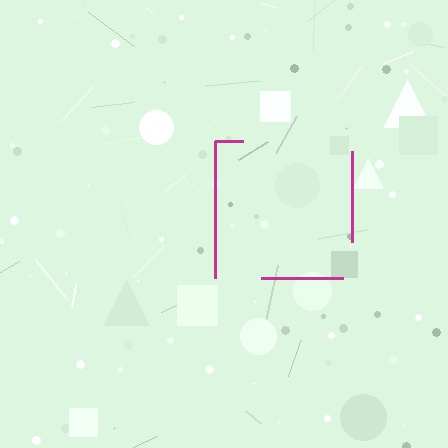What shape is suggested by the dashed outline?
The dashed outline suggests a square.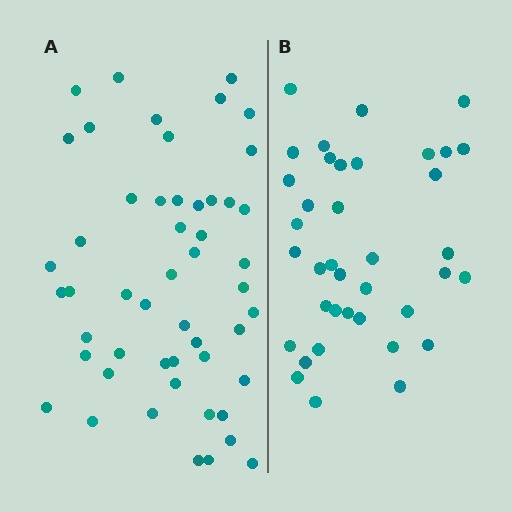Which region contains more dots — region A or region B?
Region A (the left region) has more dots.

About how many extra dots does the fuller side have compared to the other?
Region A has approximately 15 more dots than region B.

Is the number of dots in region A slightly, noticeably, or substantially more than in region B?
Region A has noticeably more, but not dramatically so. The ratio is roughly 1.3 to 1.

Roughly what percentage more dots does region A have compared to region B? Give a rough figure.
About 35% more.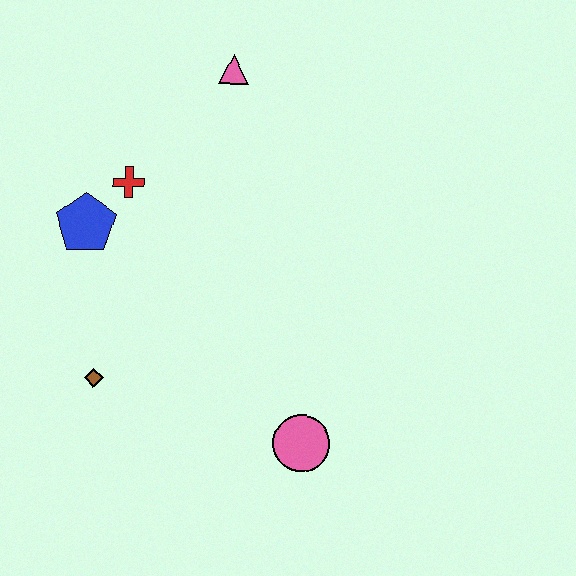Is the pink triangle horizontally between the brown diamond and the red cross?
No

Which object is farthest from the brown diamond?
The pink triangle is farthest from the brown diamond.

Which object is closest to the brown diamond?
The blue pentagon is closest to the brown diamond.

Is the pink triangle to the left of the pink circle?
Yes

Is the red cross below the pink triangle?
Yes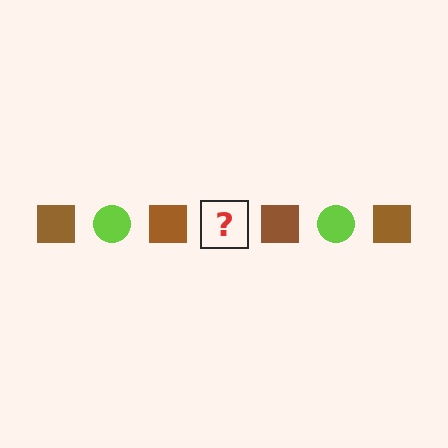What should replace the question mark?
The question mark should be replaced with a lime circle.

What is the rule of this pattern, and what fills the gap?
The rule is that the pattern alternates between brown square and lime circle. The gap should be filled with a lime circle.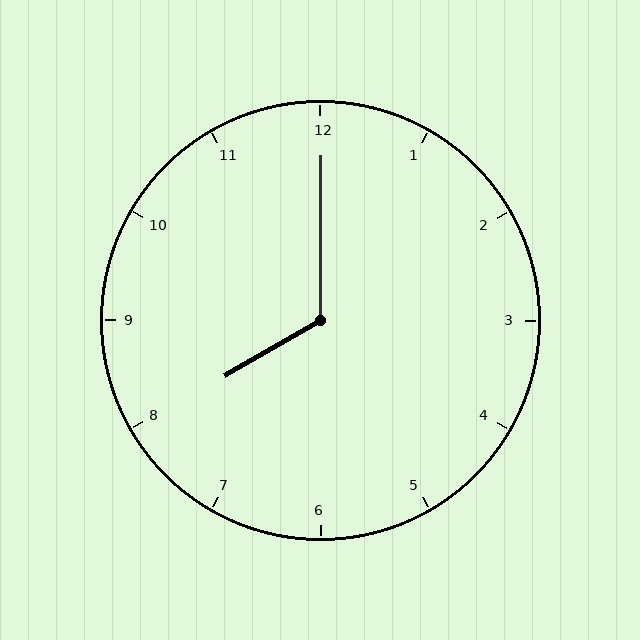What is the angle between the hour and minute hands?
Approximately 120 degrees.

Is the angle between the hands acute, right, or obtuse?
It is obtuse.